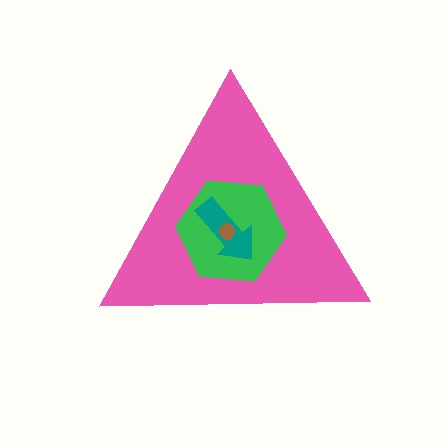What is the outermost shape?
The pink triangle.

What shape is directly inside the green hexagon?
The teal arrow.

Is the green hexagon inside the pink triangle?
Yes.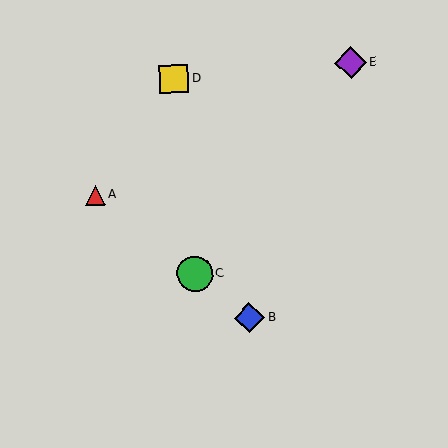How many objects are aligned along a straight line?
3 objects (A, B, C) are aligned along a straight line.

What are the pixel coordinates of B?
Object B is at (250, 317).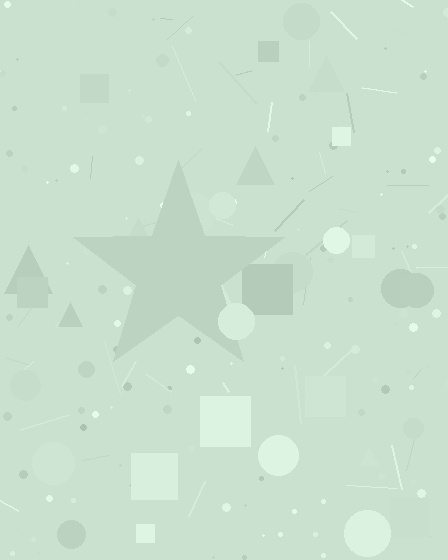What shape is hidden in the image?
A star is hidden in the image.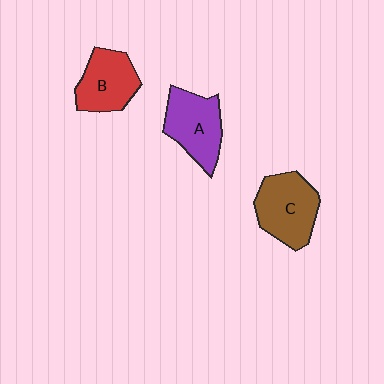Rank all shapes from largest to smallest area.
From largest to smallest: C (brown), A (purple), B (red).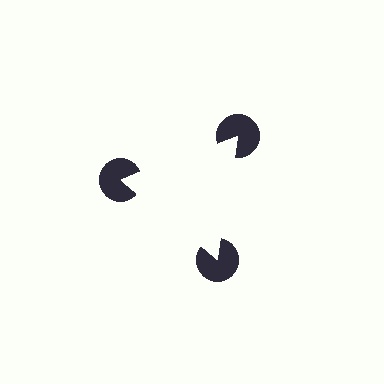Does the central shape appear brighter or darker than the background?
It typically appears slightly brighter than the background, even though no actual brightness change is drawn.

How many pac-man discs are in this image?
There are 3 — one at each vertex of the illusory triangle.